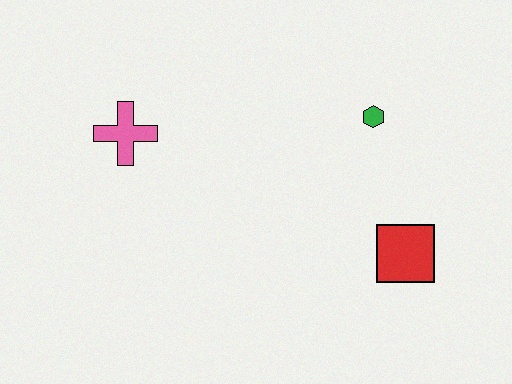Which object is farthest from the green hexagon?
The pink cross is farthest from the green hexagon.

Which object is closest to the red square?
The green hexagon is closest to the red square.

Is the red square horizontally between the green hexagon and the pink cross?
No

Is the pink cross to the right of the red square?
No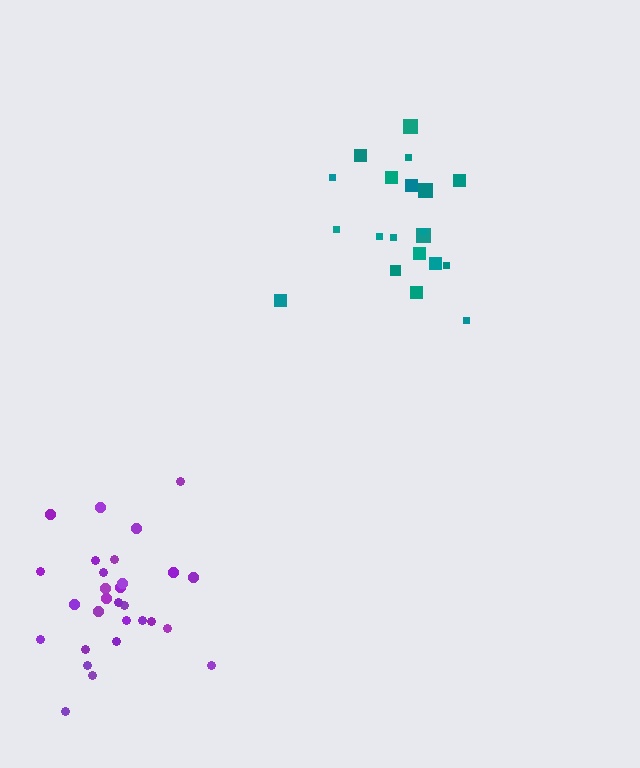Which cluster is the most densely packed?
Purple.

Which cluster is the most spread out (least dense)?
Teal.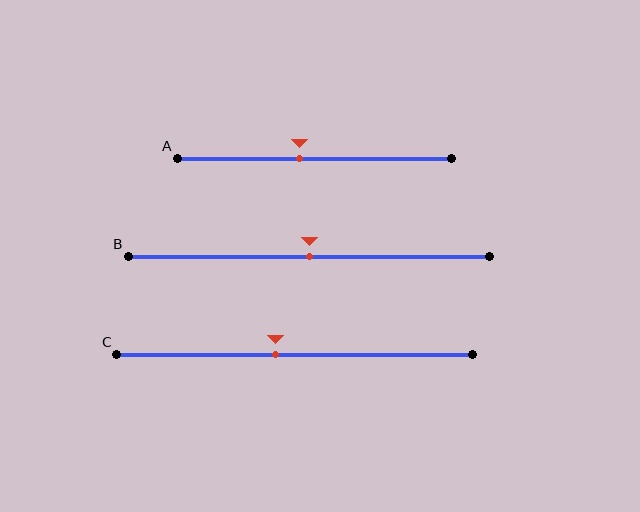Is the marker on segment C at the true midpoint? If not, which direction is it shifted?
No, the marker on segment C is shifted to the left by about 5% of the segment length.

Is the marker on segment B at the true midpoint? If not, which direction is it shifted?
Yes, the marker on segment B is at the true midpoint.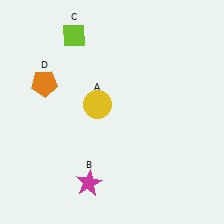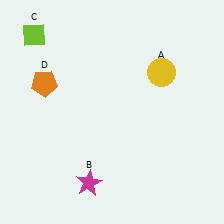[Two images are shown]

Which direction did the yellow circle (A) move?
The yellow circle (A) moved right.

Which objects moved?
The objects that moved are: the yellow circle (A), the lime diamond (C).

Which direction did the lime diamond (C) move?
The lime diamond (C) moved left.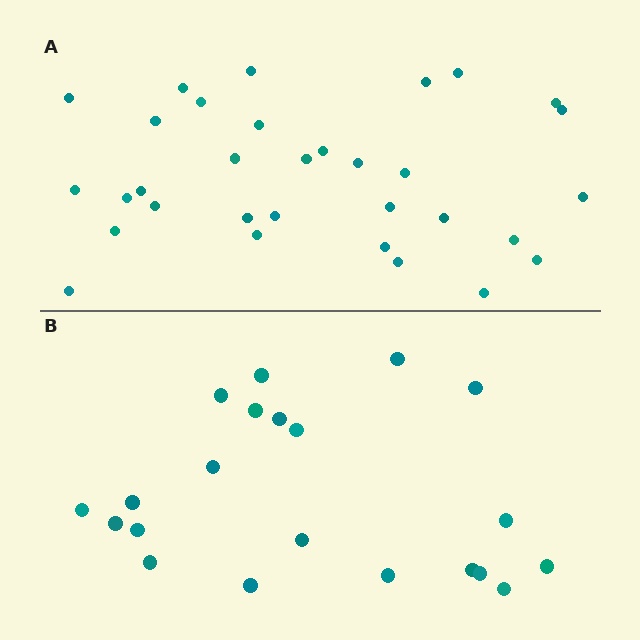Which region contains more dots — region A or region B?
Region A (the top region) has more dots.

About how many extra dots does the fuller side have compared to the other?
Region A has roughly 12 or so more dots than region B.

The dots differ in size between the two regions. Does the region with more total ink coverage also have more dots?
No. Region B has more total ink coverage because its dots are larger, but region A actually contains more individual dots. Total area can be misleading — the number of items is what matters here.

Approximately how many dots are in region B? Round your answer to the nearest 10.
About 20 dots. (The exact count is 21, which rounds to 20.)